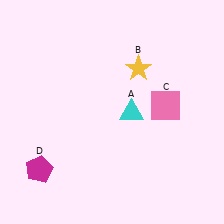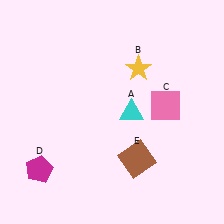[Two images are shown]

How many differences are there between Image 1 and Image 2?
There is 1 difference between the two images.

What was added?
A brown square (E) was added in Image 2.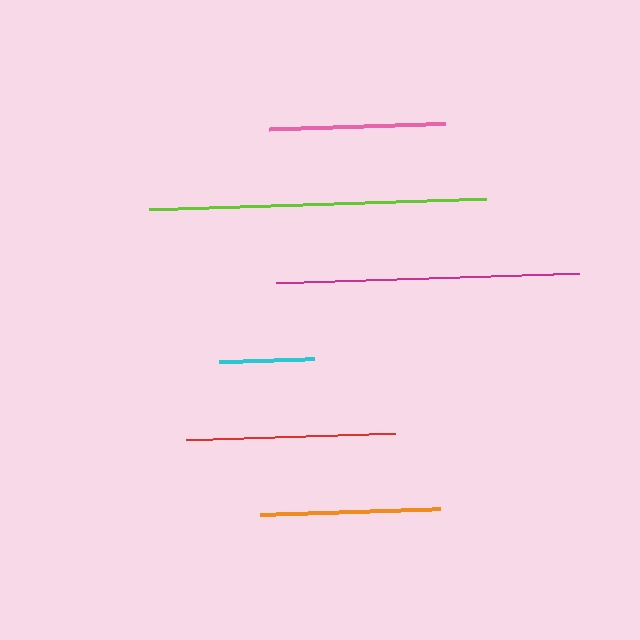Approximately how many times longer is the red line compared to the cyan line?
The red line is approximately 2.2 times the length of the cyan line.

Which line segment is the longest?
The lime line is the longest at approximately 337 pixels.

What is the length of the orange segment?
The orange segment is approximately 180 pixels long.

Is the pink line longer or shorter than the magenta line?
The magenta line is longer than the pink line.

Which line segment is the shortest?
The cyan line is the shortest at approximately 95 pixels.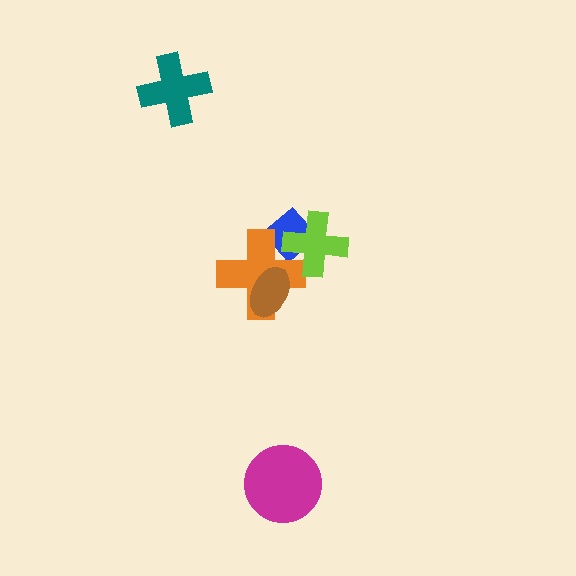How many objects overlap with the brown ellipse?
1 object overlaps with the brown ellipse.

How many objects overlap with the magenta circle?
0 objects overlap with the magenta circle.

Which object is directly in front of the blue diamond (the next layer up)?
The orange cross is directly in front of the blue diamond.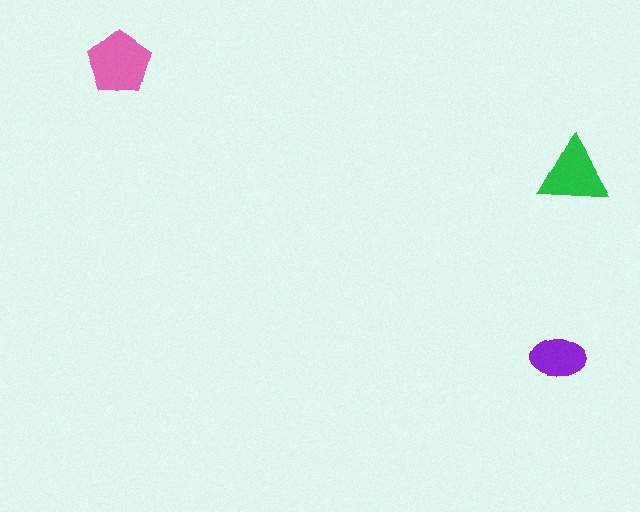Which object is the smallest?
The purple ellipse.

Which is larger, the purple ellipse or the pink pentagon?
The pink pentagon.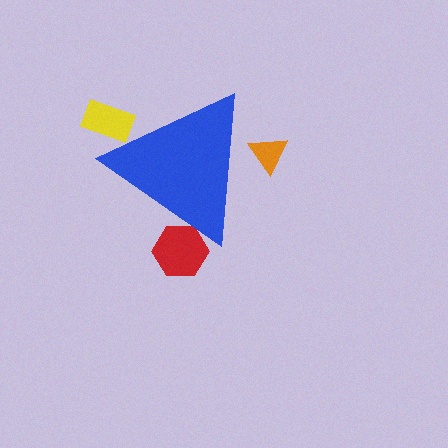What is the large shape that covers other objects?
A blue triangle.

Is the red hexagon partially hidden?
Yes, the red hexagon is partially hidden behind the blue triangle.